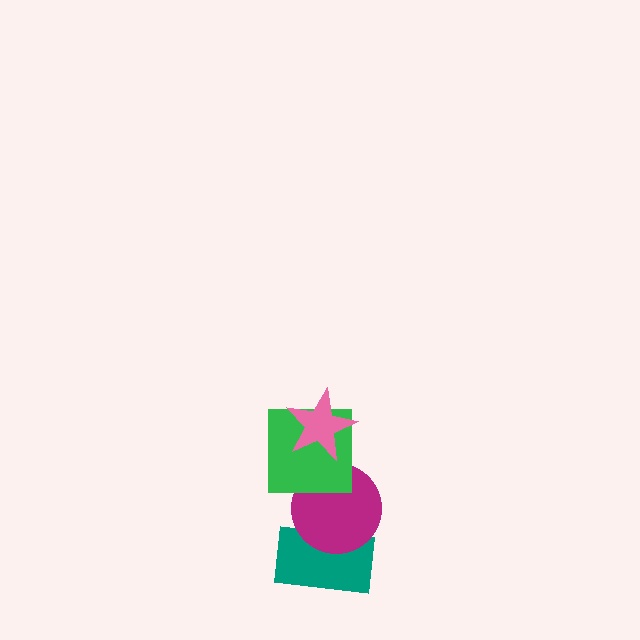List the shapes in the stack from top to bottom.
From top to bottom: the pink star, the green square, the magenta circle, the teal rectangle.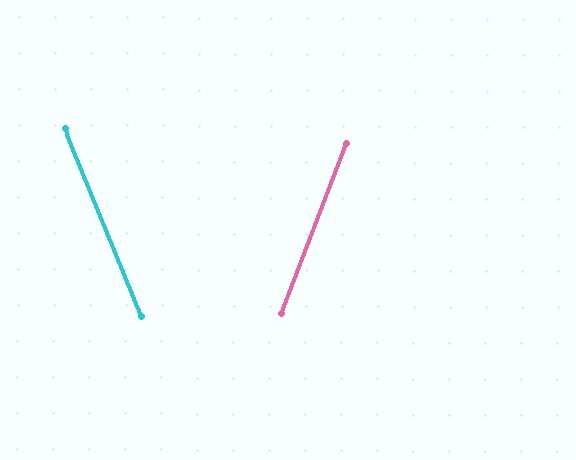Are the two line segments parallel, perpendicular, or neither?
Neither parallel nor perpendicular — they differ by about 43°.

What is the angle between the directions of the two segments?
Approximately 43 degrees.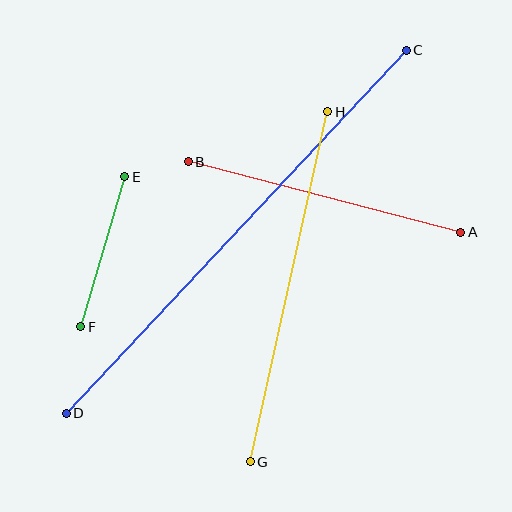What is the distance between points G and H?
The distance is approximately 358 pixels.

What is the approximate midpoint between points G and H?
The midpoint is at approximately (289, 287) pixels.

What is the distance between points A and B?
The distance is approximately 281 pixels.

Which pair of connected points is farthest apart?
Points C and D are farthest apart.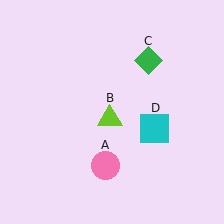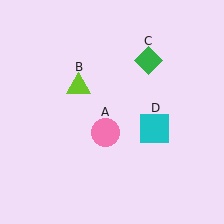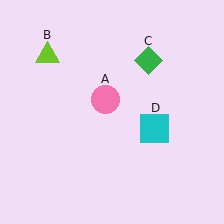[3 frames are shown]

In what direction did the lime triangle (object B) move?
The lime triangle (object B) moved up and to the left.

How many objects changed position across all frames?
2 objects changed position: pink circle (object A), lime triangle (object B).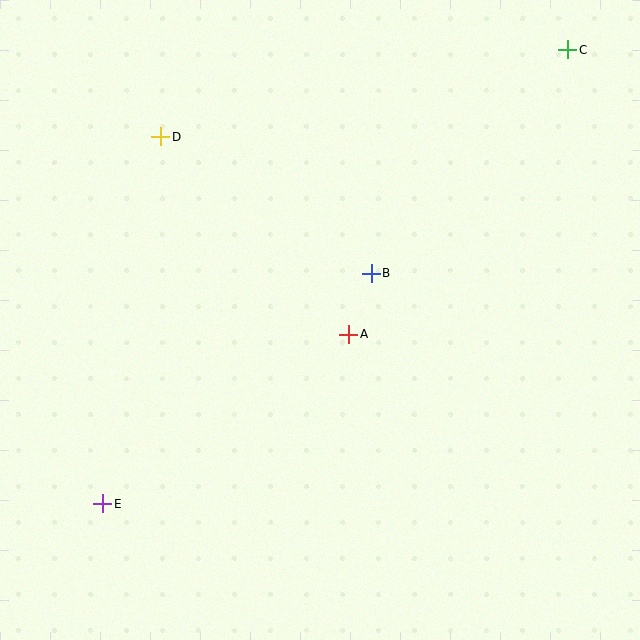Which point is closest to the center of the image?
Point A at (349, 334) is closest to the center.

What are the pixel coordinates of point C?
Point C is at (568, 50).